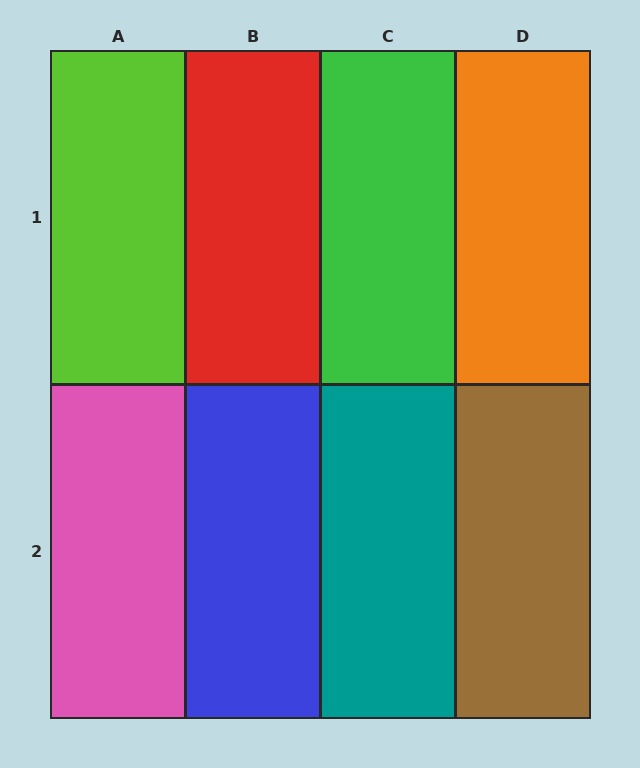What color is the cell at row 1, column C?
Green.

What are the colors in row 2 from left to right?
Pink, blue, teal, brown.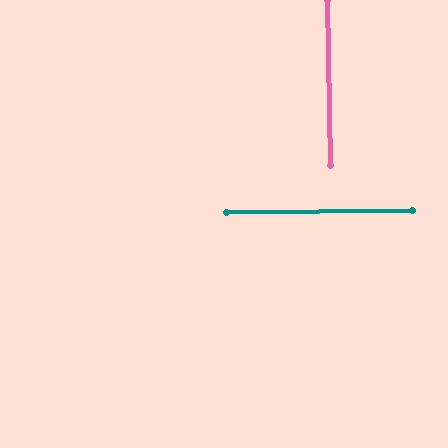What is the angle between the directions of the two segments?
Approximately 89 degrees.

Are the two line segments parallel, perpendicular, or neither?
Perpendicular — they meet at approximately 89°.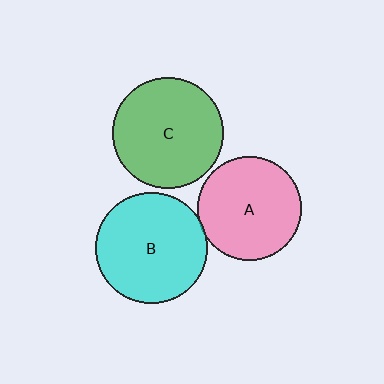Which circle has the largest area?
Circle B (cyan).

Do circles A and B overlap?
Yes.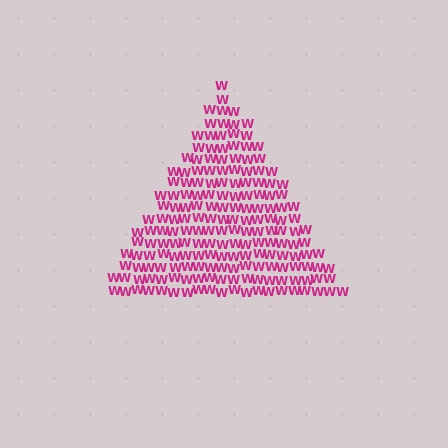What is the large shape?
The large shape is a triangle.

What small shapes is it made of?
It is made of small letter W's.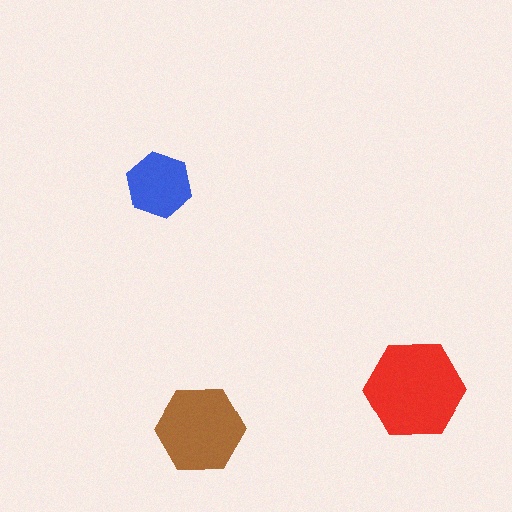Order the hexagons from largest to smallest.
the red one, the brown one, the blue one.